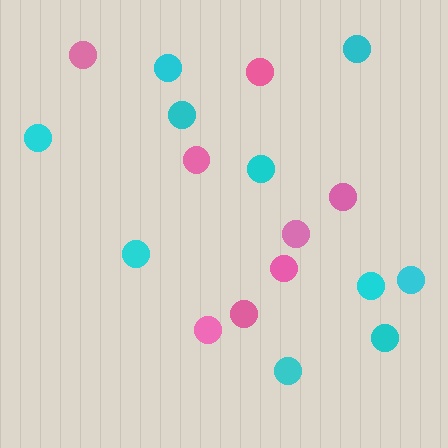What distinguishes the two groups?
There are 2 groups: one group of pink circles (8) and one group of cyan circles (10).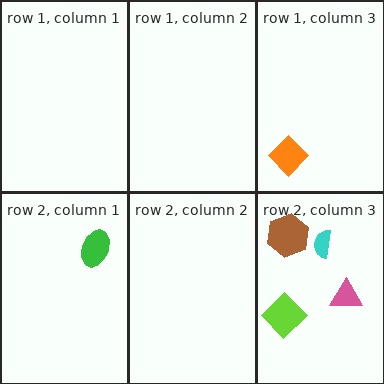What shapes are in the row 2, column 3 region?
The pink triangle, the brown hexagon, the cyan semicircle, the lime diamond.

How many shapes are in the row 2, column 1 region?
1.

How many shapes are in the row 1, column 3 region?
1.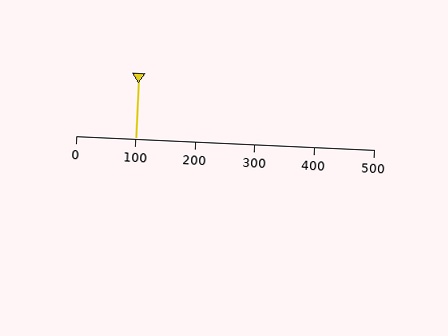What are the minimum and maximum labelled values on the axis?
The axis runs from 0 to 500.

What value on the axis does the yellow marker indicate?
The marker indicates approximately 100.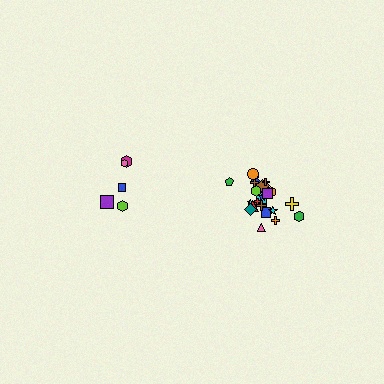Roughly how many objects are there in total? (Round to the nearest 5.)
Roughly 30 objects in total.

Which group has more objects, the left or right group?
The right group.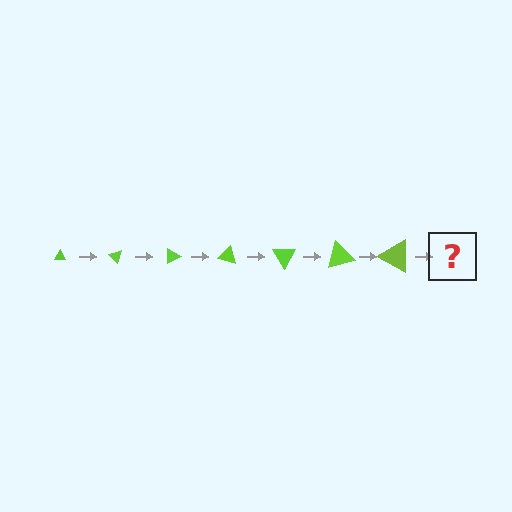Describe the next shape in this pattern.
It should be a triangle, larger than the previous one and rotated 315 degrees from the start.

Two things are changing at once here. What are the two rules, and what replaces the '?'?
The two rules are that the triangle grows larger each step and it rotates 45 degrees each step. The '?' should be a triangle, larger than the previous one and rotated 315 degrees from the start.